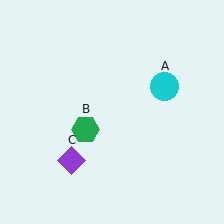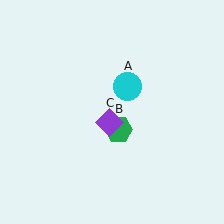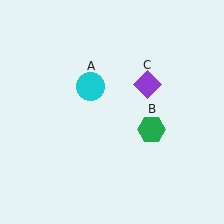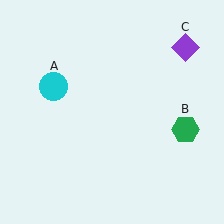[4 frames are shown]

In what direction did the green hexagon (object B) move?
The green hexagon (object B) moved right.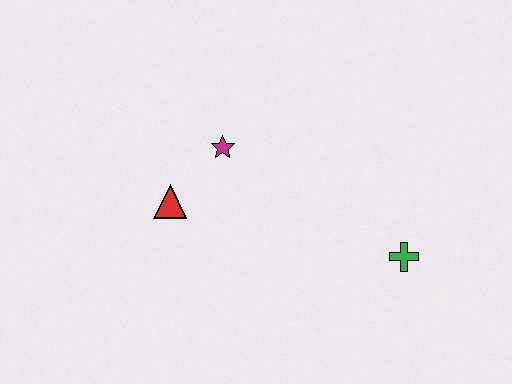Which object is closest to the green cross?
The magenta star is closest to the green cross.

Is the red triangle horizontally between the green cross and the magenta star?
No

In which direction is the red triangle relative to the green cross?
The red triangle is to the left of the green cross.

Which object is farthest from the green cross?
The red triangle is farthest from the green cross.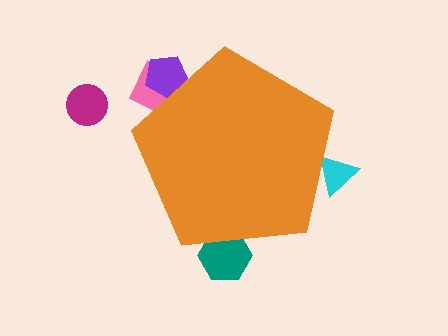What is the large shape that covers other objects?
An orange pentagon.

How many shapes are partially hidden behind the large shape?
4 shapes are partially hidden.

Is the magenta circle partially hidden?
No, the magenta circle is fully visible.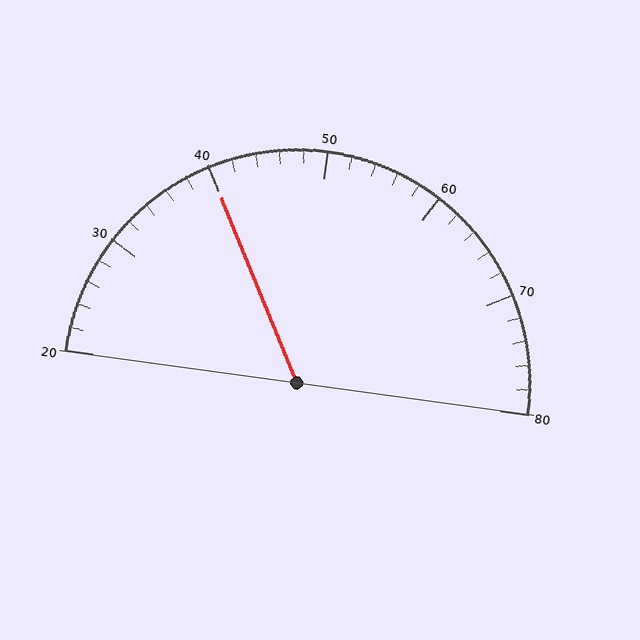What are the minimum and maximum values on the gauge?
The gauge ranges from 20 to 80.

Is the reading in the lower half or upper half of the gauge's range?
The reading is in the lower half of the range (20 to 80).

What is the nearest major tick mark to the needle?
The nearest major tick mark is 40.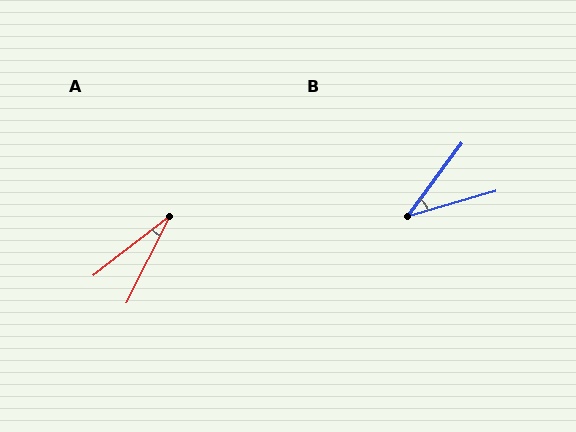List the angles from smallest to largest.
A (25°), B (38°).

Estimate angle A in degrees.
Approximately 25 degrees.